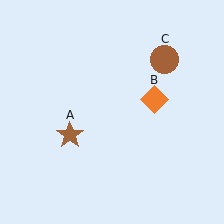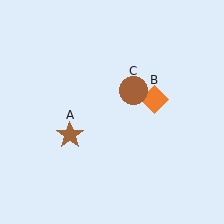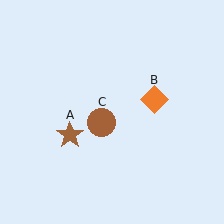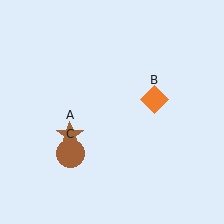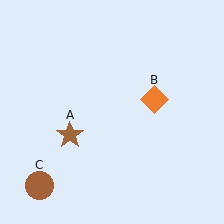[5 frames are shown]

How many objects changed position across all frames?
1 object changed position: brown circle (object C).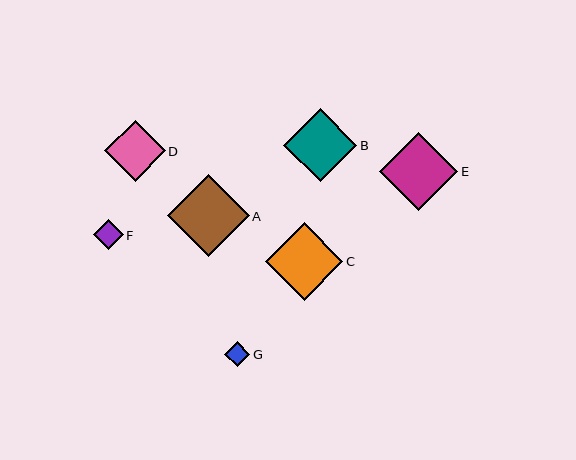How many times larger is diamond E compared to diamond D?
Diamond E is approximately 1.3 times the size of diamond D.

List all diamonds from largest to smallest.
From largest to smallest: A, E, C, B, D, F, G.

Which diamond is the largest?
Diamond A is the largest with a size of approximately 82 pixels.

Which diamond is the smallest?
Diamond G is the smallest with a size of approximately 26 pixels.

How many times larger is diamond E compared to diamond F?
Diamond E is approximately 2.6 times the size of diamond F.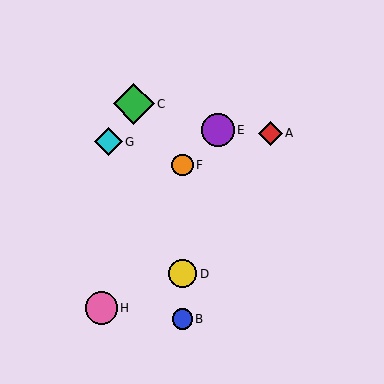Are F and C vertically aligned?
No, F is at x≈182 and C is at x≈134.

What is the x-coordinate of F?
Object F is at x≈182.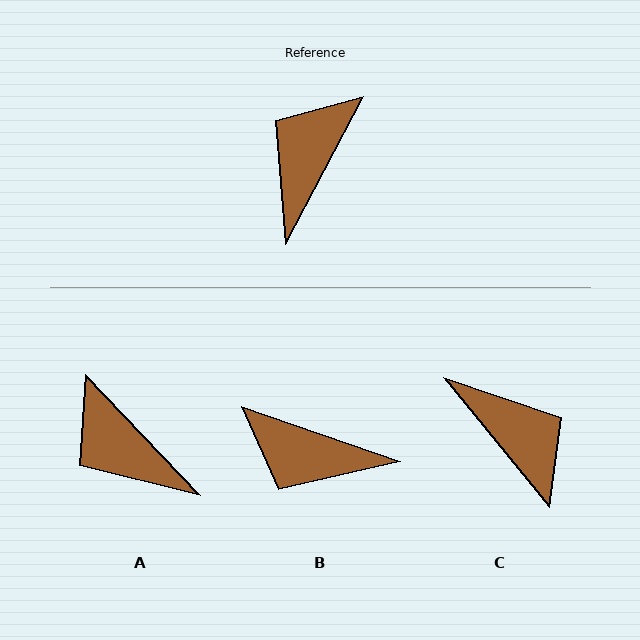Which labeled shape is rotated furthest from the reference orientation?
C, about 113 degrees away.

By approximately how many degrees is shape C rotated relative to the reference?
Approximately 113 degrees clockwise.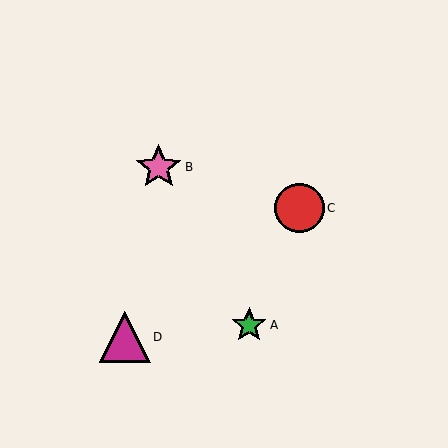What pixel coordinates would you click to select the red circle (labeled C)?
Click at (299, 208) to select the red circle C.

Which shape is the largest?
The magenta triangle (labeled D) is the largest.